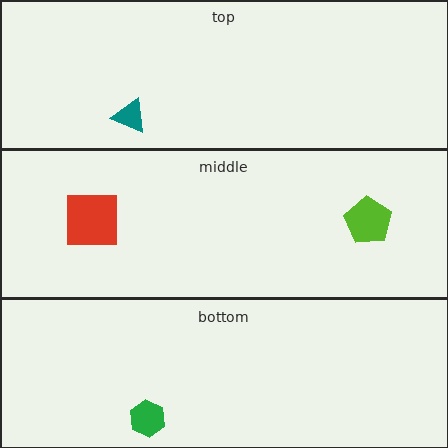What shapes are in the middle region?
The red square, the lime pentagon.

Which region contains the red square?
The middle region.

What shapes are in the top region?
The teal triangle.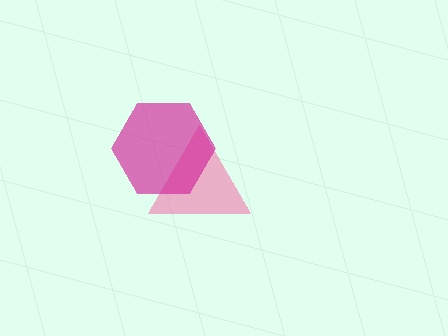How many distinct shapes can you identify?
There are 2 distinct shapes: a pink triangle, a magenta hexagon.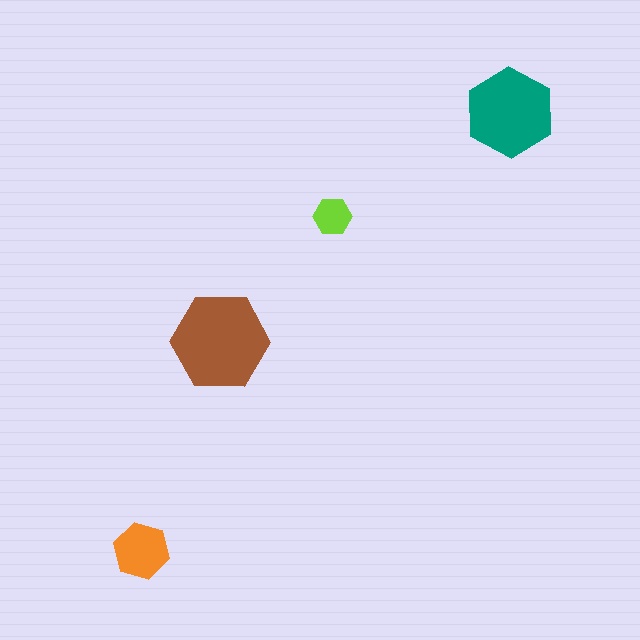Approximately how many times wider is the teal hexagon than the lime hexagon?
About 2.5 times wider.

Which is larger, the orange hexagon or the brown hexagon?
The brown one.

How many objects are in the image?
There are 4 objects in the image.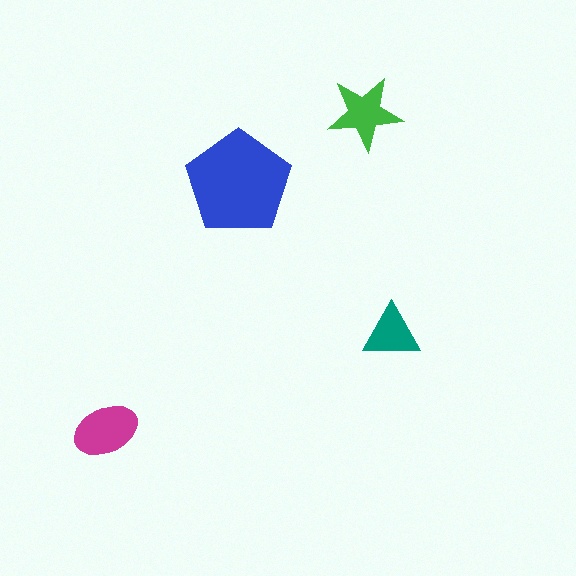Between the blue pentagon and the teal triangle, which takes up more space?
The blue pentagon.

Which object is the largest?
The blue pentagon.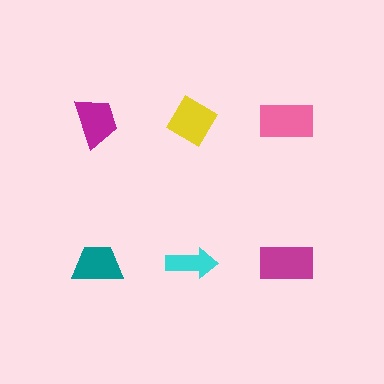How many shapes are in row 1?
3 shapes.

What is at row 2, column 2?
A cyan arrow.